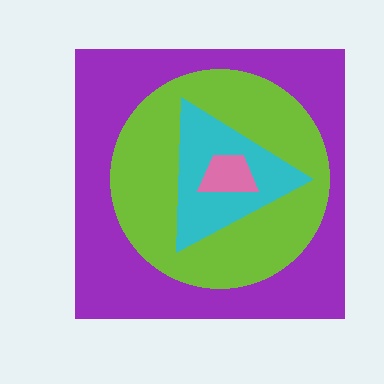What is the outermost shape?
The purple square.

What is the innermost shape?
The pink trapezoid.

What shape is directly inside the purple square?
The lime circle.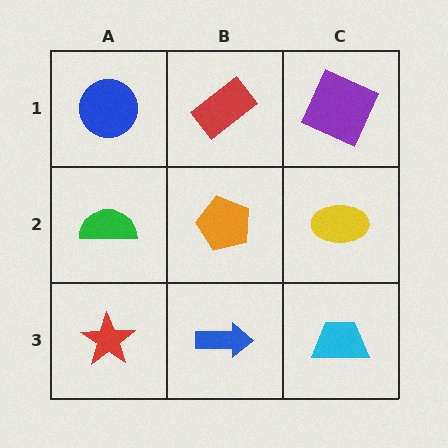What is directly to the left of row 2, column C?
An orange pentagon.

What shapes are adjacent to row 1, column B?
An orange pentagon (row 2, column B), a blue circle (row 1, column A), a purple square (row 1, column C).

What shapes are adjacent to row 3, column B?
An orange pentagon (row 2, column B), a red star (row 3, column A), a cyan trapezoid (row 3, column C).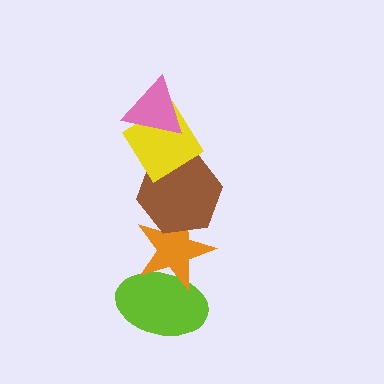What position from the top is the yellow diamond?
The yellow diamond is 2nd from the top.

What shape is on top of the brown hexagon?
The yellow diamond is on top of the brown hexagon.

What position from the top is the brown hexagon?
The brown hexagon is 3rd from the top.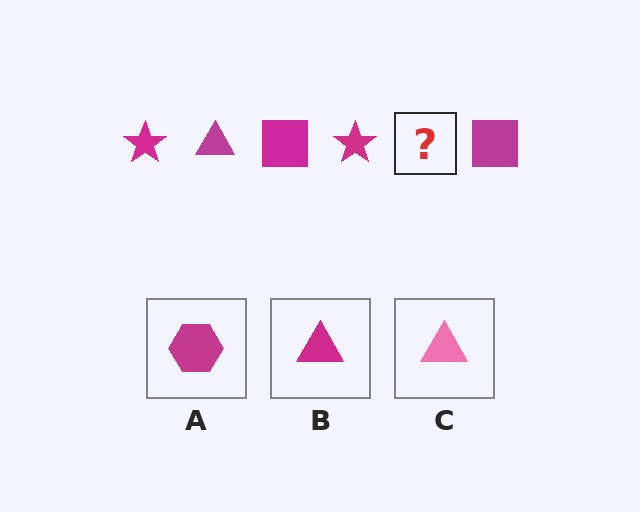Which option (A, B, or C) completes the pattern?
B.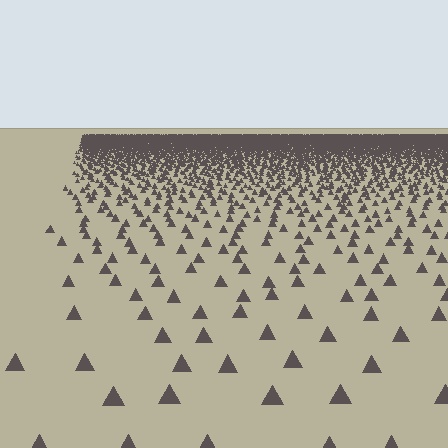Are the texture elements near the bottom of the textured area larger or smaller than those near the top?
Larger. Near the bottom, elements are closer to the viewer and appear at a bigger on-screen size.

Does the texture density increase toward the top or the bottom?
Density increases toward the top.